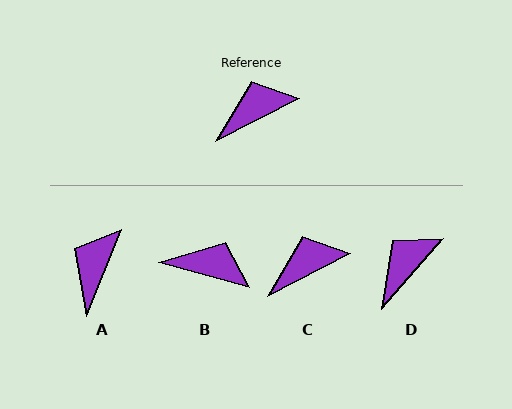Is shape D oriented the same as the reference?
No, it is off by about 22 degrees.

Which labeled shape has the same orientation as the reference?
C.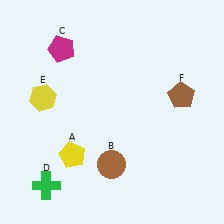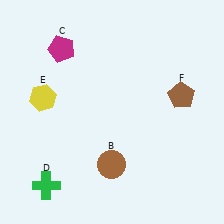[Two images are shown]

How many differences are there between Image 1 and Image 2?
There is 1 difference between the two images.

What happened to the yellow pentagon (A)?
The yellow pentagon (A) was removed in Image 2. It was in the bottom-left area of Image 1.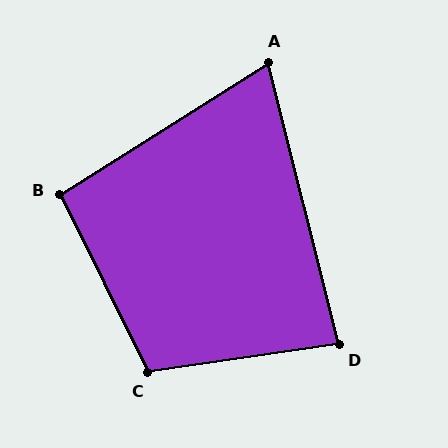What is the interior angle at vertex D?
Approximately 84 degrees (acute).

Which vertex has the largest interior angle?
C, at approximately 108 degrees.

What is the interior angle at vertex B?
Approximately 96 degrees (obtuse).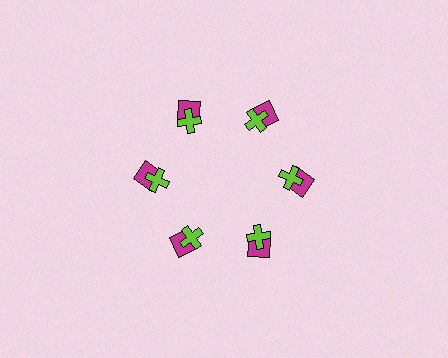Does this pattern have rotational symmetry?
Yes, this pattern has 6-fold rotational symmetry. It looks the same after rotating 60 degrees around the center.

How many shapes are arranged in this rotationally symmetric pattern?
There are 12 shapes, arranged in 6 groups of 2.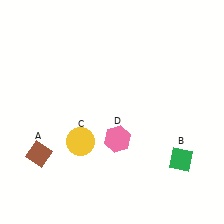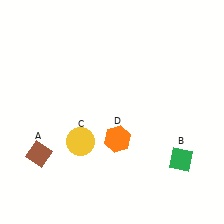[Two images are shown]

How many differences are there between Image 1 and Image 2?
There is 1 difference between the two images.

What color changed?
The hexagon (D) changed from pink in Image 1 to orange in Image 2.